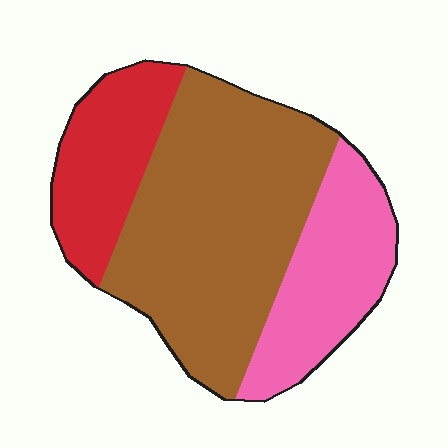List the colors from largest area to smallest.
From largest to smallest: brown, pink, red.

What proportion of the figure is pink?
Pink takes up about one quarter (1/4) of the figure.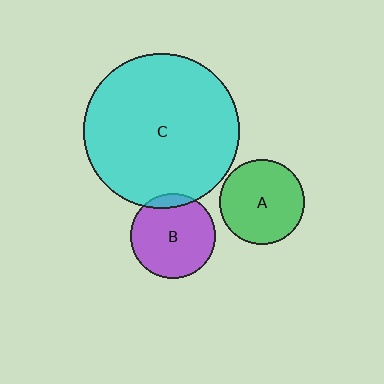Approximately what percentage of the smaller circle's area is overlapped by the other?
Approximately 10%.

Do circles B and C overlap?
Yes.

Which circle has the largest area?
Circle C (cyan).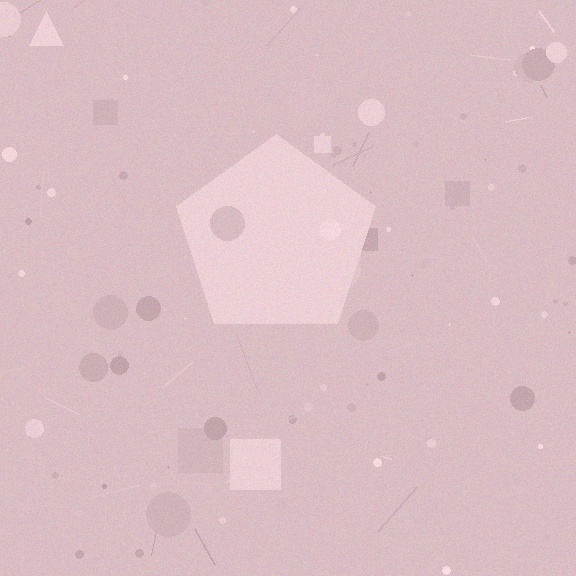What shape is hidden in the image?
A pentagon is hidden in the image.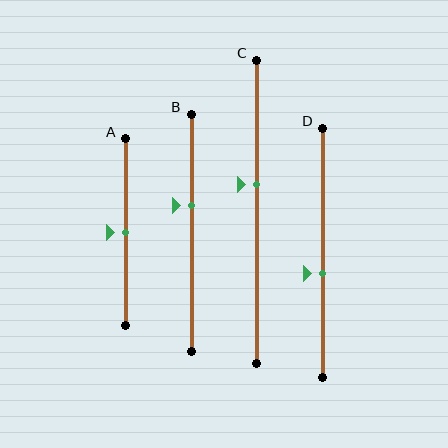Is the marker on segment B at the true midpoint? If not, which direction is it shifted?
No, the marker on segment B is shifted upward by about 11% of the segment length.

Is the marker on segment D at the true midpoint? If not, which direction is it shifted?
No, the marker on segment D is shifted downward by about 8% of the segment length.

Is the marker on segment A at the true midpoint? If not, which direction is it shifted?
Yes, the marker on segment A is at the true midpoint.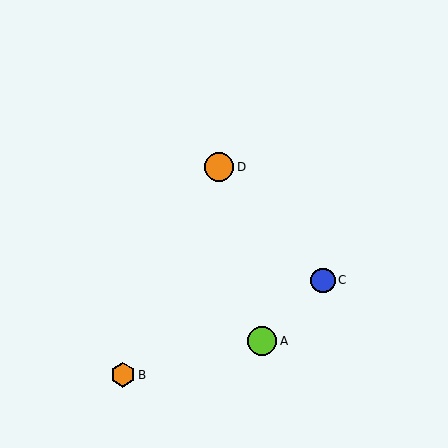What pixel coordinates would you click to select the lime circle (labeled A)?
Click at (262, 341) to select the lime circle A.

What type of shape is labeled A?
Shape A is a lime circle.